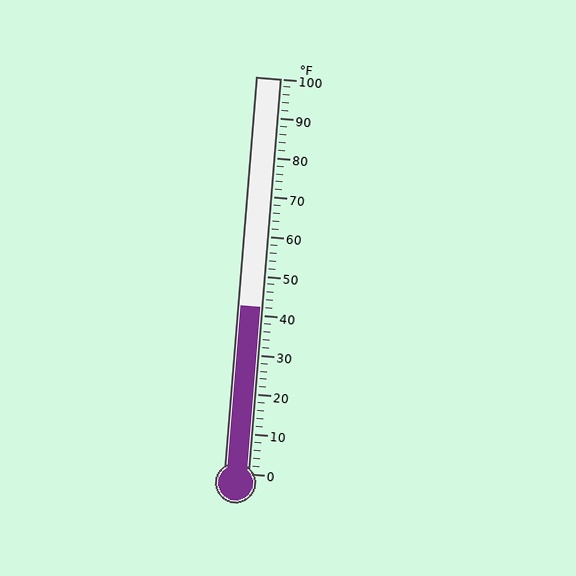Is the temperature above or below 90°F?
The temperature is below 90°F.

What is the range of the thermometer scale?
The thermometer scale ranges from 0°F to 100°F.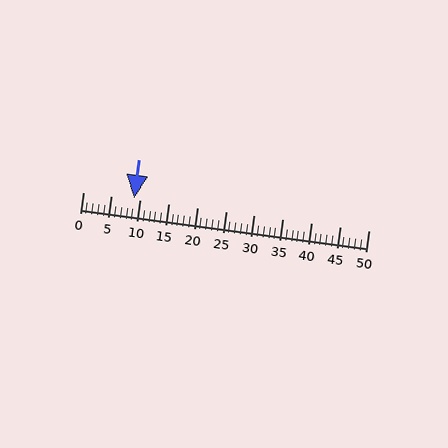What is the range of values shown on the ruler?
The ruler shows values from 0 to 50.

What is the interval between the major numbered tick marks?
The major tick marks are spaced 5 units apart.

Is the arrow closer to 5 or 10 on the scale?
The arrow is closer to 10.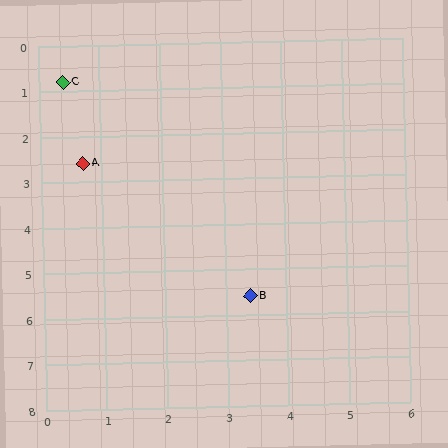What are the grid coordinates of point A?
Point A is at approximately (0.7, 2.6).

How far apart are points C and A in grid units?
Points C and A are about 1.8 grid units apart.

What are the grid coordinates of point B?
Point B is at approximately (3.4, 5.6).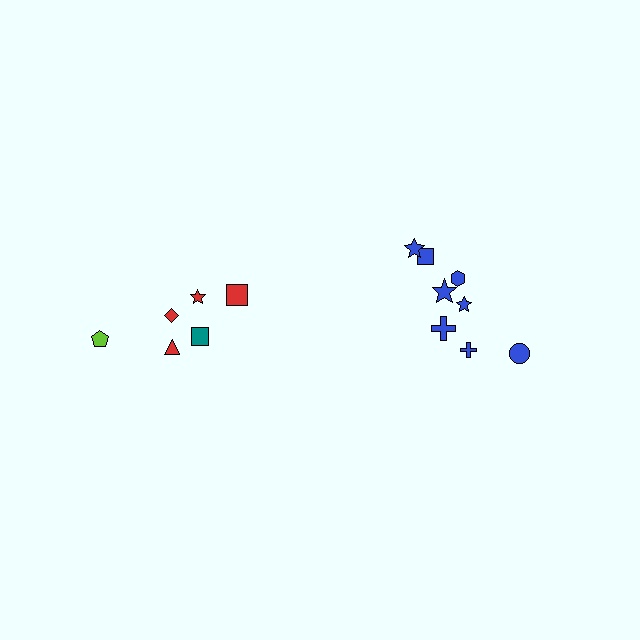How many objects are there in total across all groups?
There are 14 objects.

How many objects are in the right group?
There are 8 objects.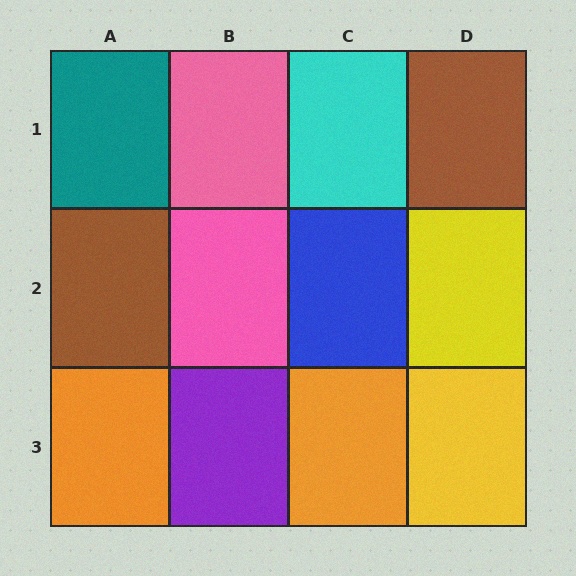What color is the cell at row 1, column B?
Pink.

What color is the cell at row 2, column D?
Yellow.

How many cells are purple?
1 cell is purple.